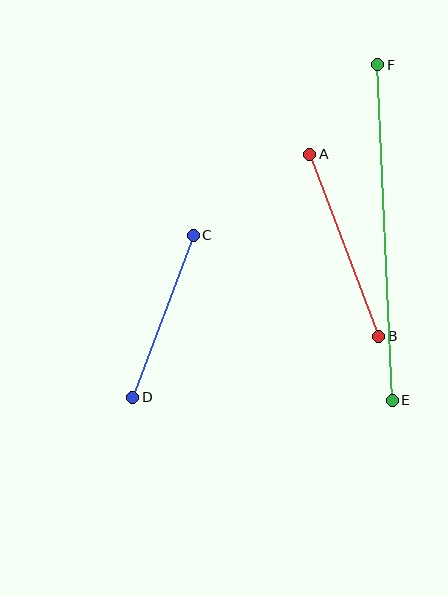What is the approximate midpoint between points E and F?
The midpoint is at approximately (385, 232) pixels.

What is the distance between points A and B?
The distance is approximately 194 pixels.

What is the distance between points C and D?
The distance is approximately 173 pixels.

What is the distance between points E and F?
The distance is approximately 336 pixels.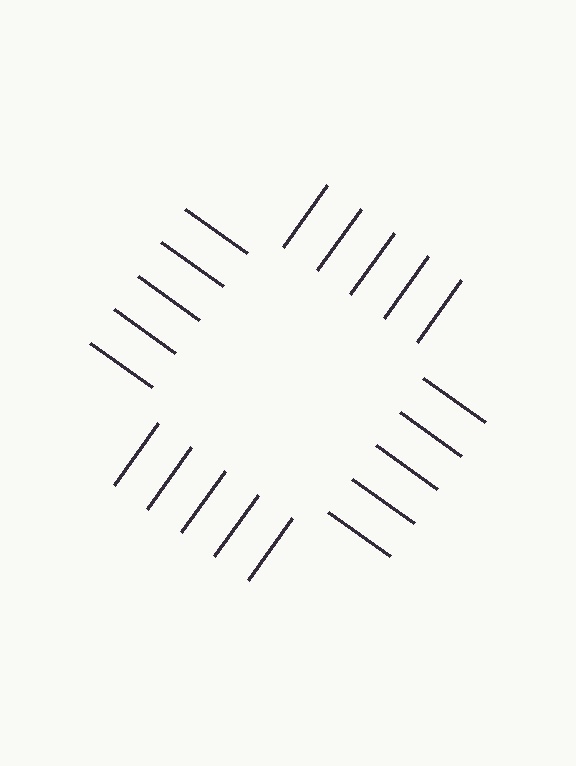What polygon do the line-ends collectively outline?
An illusory square — the line segments terminate on its edges but no continuous stroke is drawn.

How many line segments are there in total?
20 — 5 along each of the 4 edges.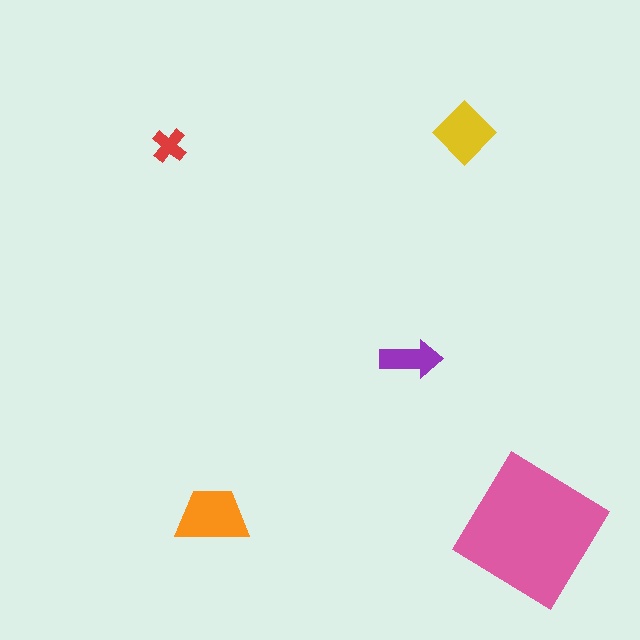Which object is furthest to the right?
The pink diamond is rightmost.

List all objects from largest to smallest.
The pink diamond, the orange trapezoid, the yellow diamond, the purple arrow, the red cross.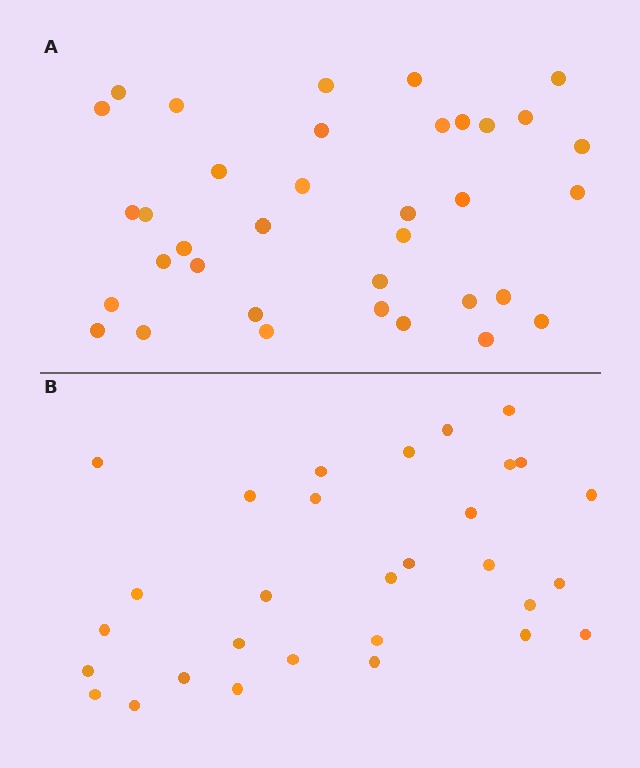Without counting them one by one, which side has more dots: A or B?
Region A (the top region) has more dots.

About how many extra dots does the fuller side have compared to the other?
Region A has about 6 more dots than region B.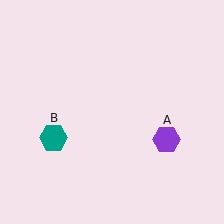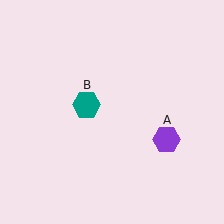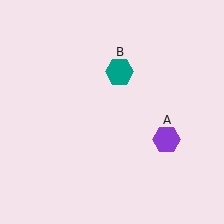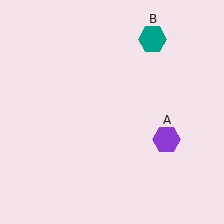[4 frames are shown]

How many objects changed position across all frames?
1 object changed position: teal hexagon (object B).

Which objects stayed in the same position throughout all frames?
Purple hexagon (object A) remained stationary.